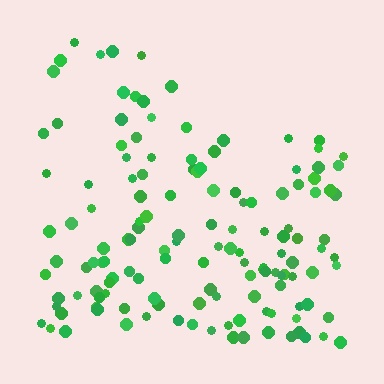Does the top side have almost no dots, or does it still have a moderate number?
Still a moderate number, just noticeably fewer than the bottom.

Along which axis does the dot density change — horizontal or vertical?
Vertical.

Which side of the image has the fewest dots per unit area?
The top.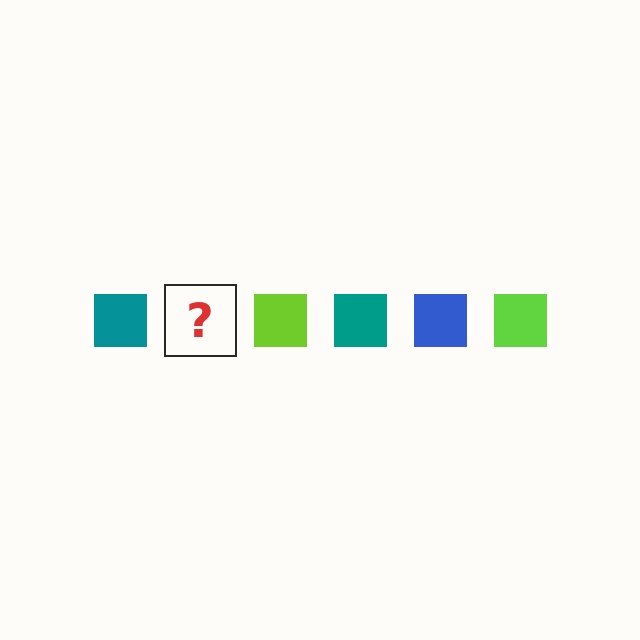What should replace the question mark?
The question mark should be replaced with a blue square.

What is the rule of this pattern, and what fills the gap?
The rule is that the pattern cycles through teal, blue, lime squares. The gap should be filled with a blue square.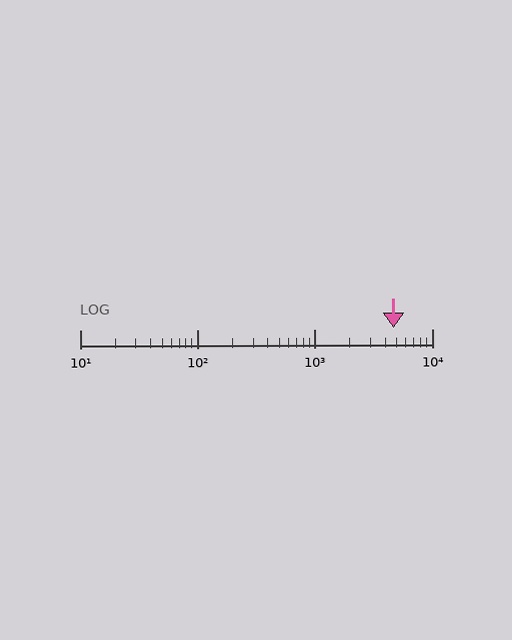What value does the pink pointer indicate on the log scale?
The pointer indicates approximately 4700.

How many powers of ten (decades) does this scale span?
The scale spans 3 decades, from 10 to 10000.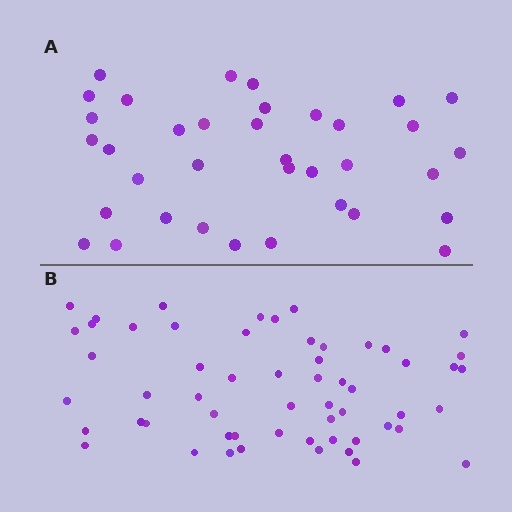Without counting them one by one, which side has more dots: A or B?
Region B (the bottom region) has more dots.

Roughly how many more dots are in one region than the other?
Region B has approximately 20 more dots than region A.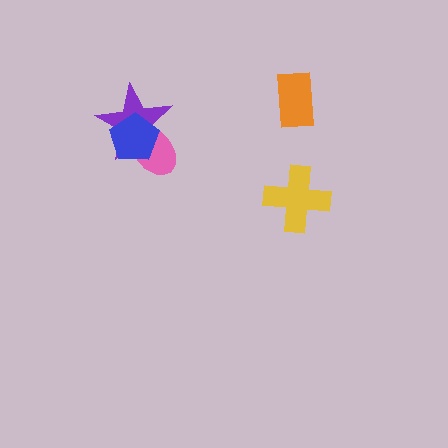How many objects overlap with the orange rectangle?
0 objects overlap with the orange rectangle.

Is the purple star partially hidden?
Yes, it is partially covered by another shape.